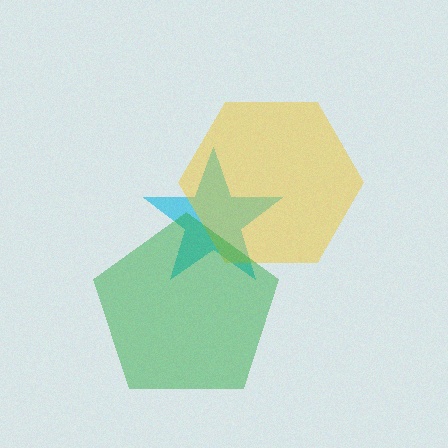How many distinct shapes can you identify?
There are 3 distinct shapes: a cyan star, a yellow hexagon, a green pentagon.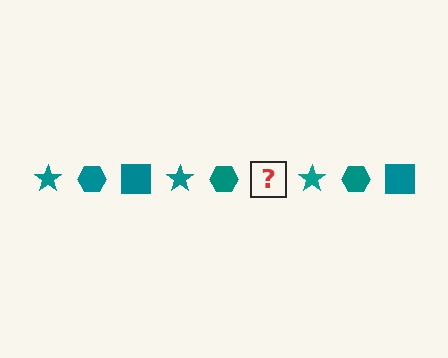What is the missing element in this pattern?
The missing element is a teal square.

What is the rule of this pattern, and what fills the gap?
The rule is that the pattern cycles through star, hexagon, square shapes in teal. The gap should be filled with a teal square.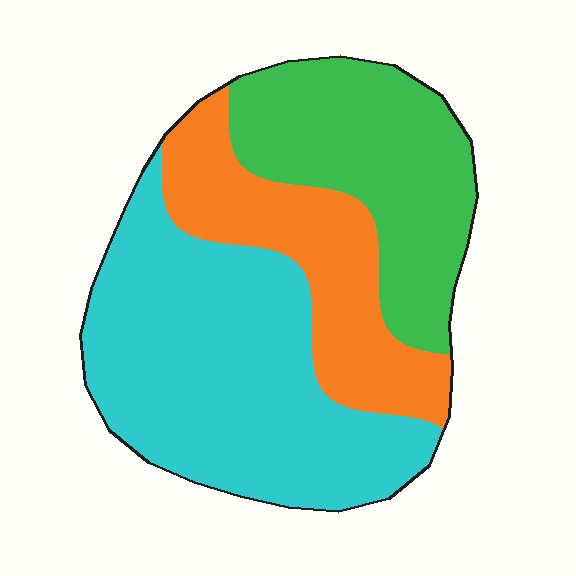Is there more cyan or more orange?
Cyan.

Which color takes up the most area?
Cyan, at roughly 45%.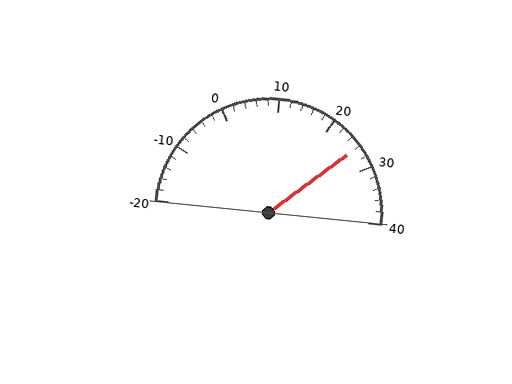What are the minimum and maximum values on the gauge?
The gauge ranges from -20 to 40.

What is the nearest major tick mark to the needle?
The nearest major tick mark is 30.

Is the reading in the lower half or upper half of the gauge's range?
The reading is in the upper half of the range (-20 to 40).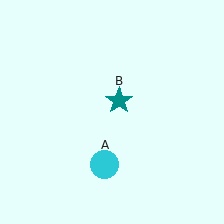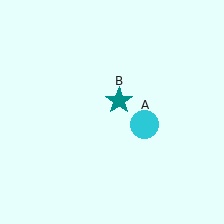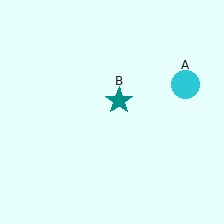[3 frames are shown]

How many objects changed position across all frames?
1 object changed position: cyan circle (object A).